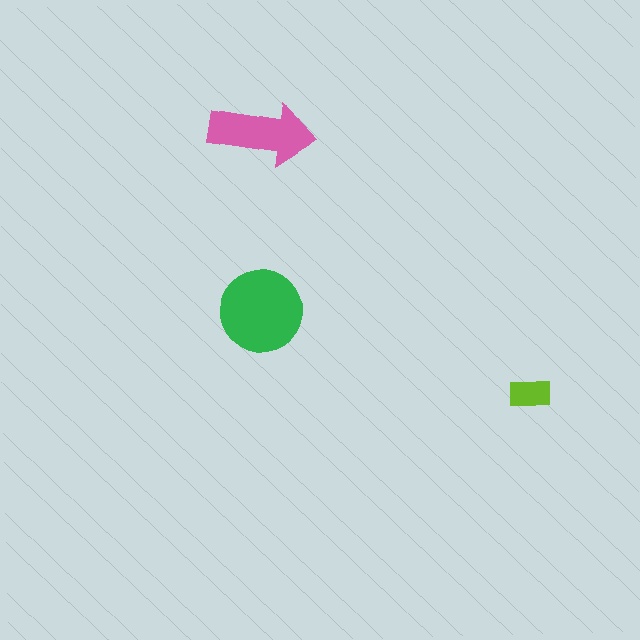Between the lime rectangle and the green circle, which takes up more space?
The green circle.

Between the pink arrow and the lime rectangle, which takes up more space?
The pink arrow.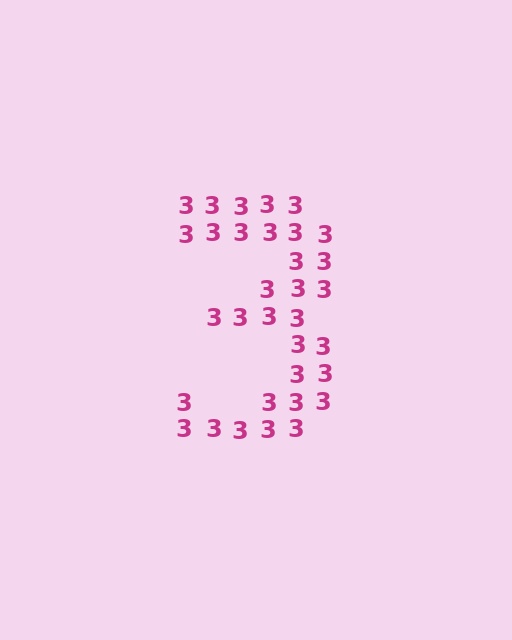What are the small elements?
The small elements are digit 3's.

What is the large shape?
The large shape is the digit 3.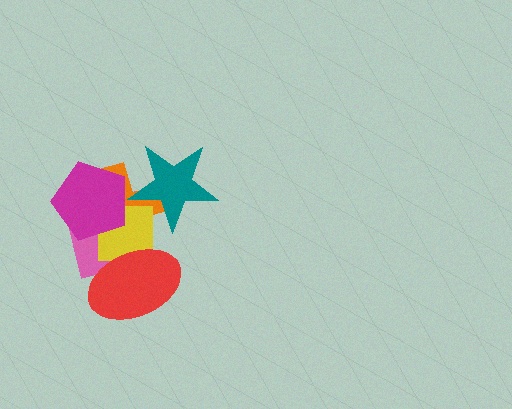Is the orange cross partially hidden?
Yes, it is partially covered by another shape.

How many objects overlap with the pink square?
4 objects overlap with the pink square.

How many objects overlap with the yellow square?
4 objects overlap with the yellow square.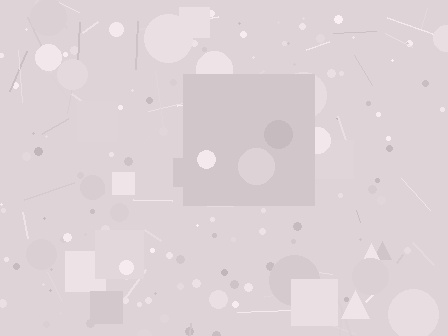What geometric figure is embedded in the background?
A square is embedded in the background.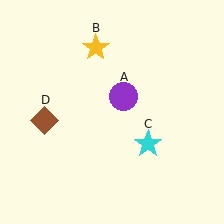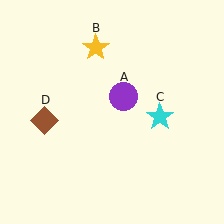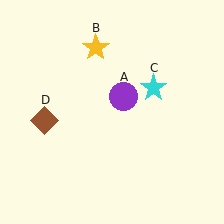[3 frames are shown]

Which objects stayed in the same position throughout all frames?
Purple circle (object A) and yellow star (object B) and brown diamond (object D) remained stationary.